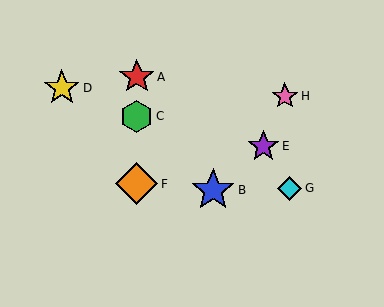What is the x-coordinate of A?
Object A is at x≈137.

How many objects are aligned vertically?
3 objects (A, C, F) are aligned vertically.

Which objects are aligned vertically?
Objects A, C, F are aligned vertically.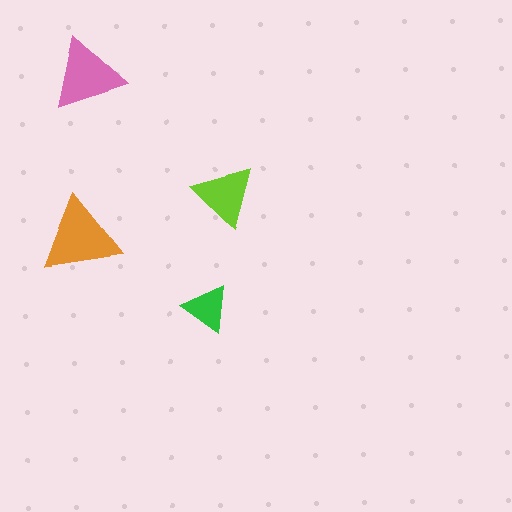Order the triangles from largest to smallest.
the orange one, the pink one, the lime one, the green one.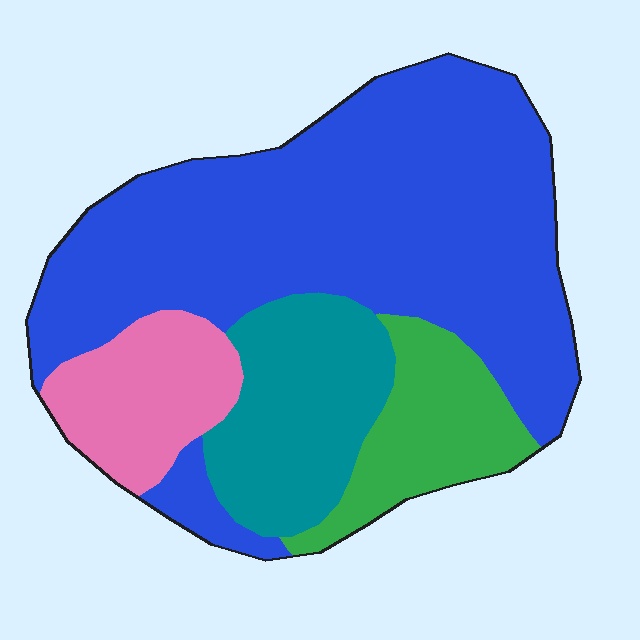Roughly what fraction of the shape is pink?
Pink covers roughly 10% of the shape.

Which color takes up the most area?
Blue, at roughly 60%.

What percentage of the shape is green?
Green takes up about one eighth (1/8) of the shape.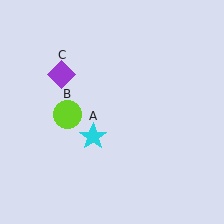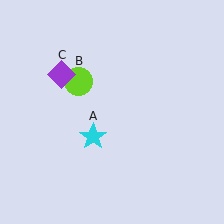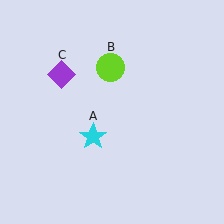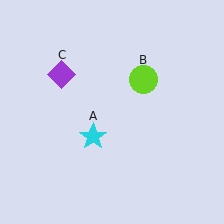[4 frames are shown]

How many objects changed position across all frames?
1 object changed position: lime circle (object B).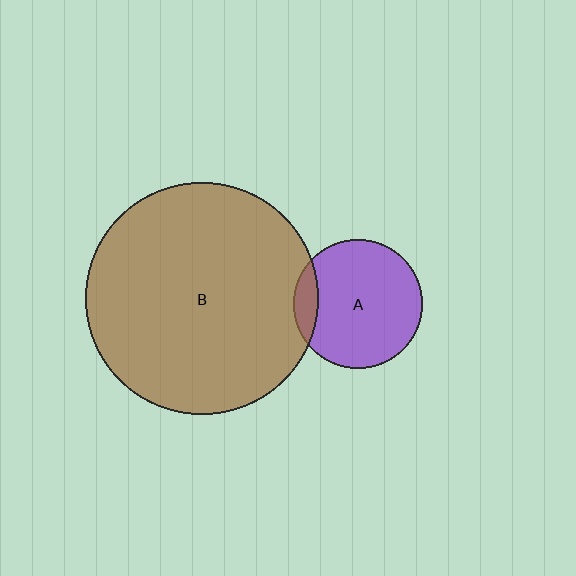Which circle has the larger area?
Circle B (brown).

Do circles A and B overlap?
Yes.